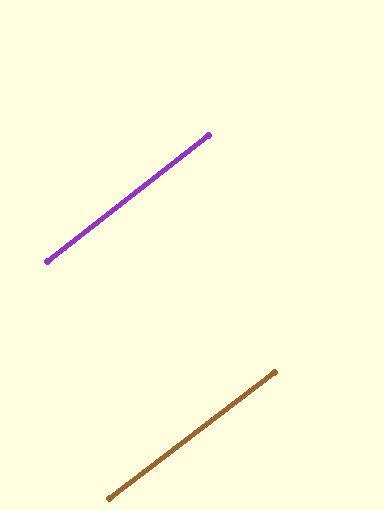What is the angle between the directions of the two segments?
Approximately 1 degree.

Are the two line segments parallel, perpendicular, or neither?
Parallel — their directions differ by only 0.9°.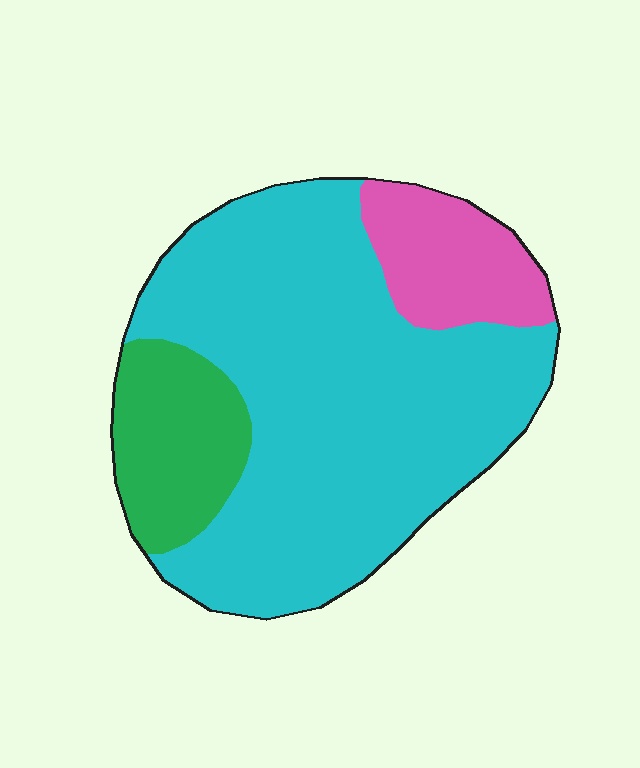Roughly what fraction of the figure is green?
Green takes up about one sixth (1/6) of the figure.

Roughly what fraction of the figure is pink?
Pink covers 14% of the figure.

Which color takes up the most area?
Cyan, at roughly 70%.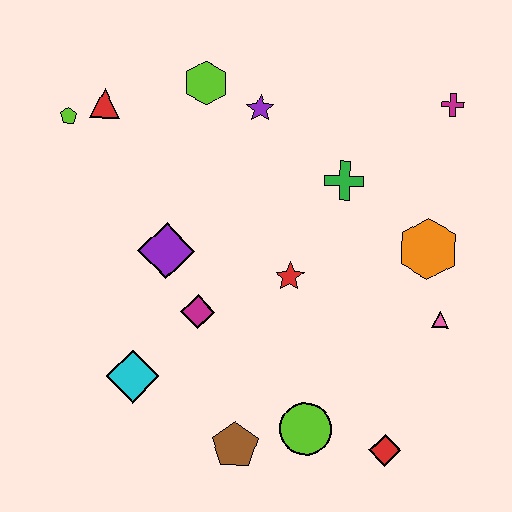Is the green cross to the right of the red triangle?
Yes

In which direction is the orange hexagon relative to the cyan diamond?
The orange hexagon is to the right of the cyan diamond.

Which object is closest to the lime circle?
The brown pentagon is closest to the lime circle.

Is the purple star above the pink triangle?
Yes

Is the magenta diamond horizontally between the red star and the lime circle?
No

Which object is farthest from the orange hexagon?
The lime pentagon is farthest from the orange hexagon.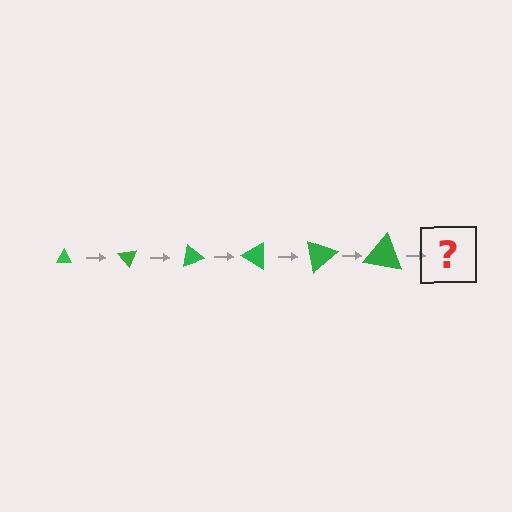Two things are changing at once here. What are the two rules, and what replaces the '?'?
The two rules are that the triangle grows larger each step and it rotates 50 degrees each step. The '?' should be a triangle, larger than the previous one and rotated 300 degrees from the start.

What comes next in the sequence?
The next element should be a triangle, larger than the previous one and rotated 300 degrees from the start.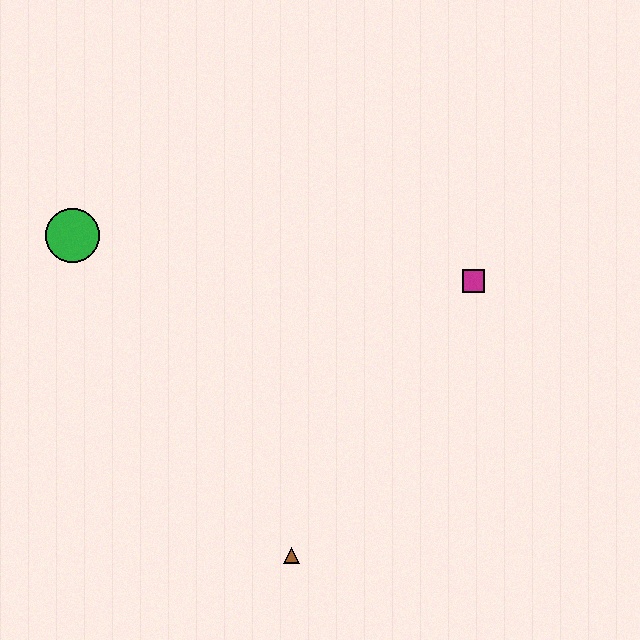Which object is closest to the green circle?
The brown triangle is closest to the green circle.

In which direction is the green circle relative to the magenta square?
The green circle is to the left of the magenta square.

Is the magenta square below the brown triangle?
No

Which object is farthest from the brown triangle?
The green circle is farthest from the brown triangle.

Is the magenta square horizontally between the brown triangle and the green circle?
No